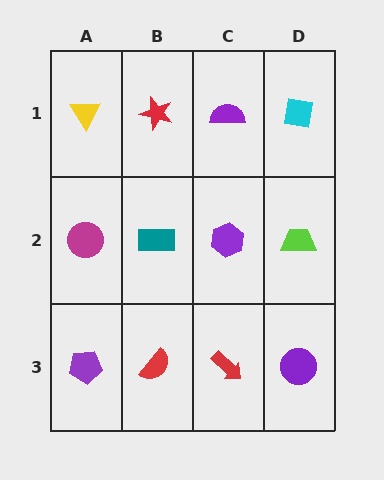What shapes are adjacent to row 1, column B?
A teal rectangle (row 2, column B), a yellow triangle (row 1, column A), a purple semicircle (row 1, column C).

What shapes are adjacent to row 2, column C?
A purple semicircle (row 1, column C), a red arrow (row 3, column C), a teal rectangle (row 2, column B), a lime trapezoid (row 2, column D).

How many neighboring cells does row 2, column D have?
3.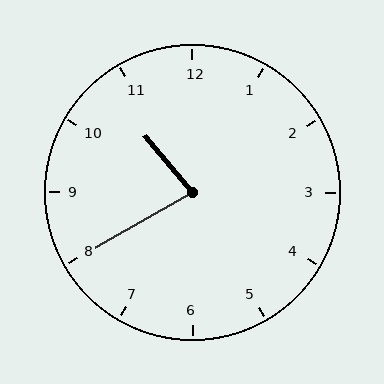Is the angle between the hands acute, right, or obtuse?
It is acute.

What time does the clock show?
10:40.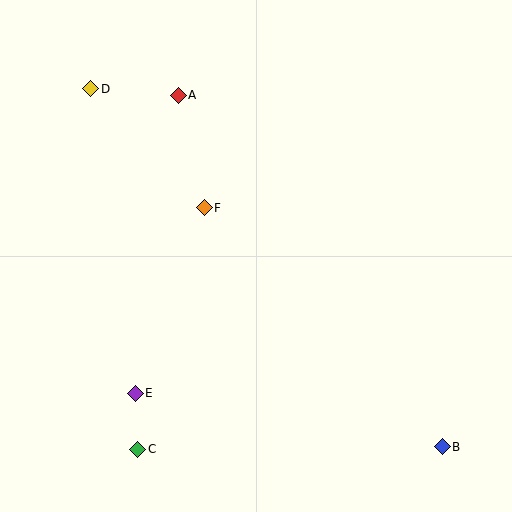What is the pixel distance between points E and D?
The distance between E and D is 308 pixels.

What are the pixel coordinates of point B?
Point B is at (442, 447).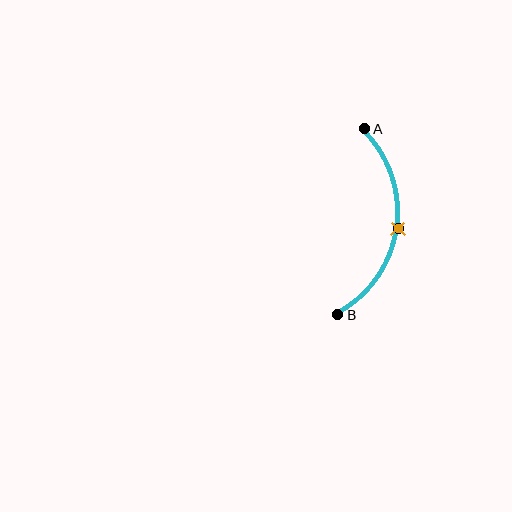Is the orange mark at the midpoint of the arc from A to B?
Yes. The orange mark lies on the arc at equal arc-length from both A and B — it is the arc midpoint.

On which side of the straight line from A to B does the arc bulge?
The arc bulges to the right of the straight line connecting A and B.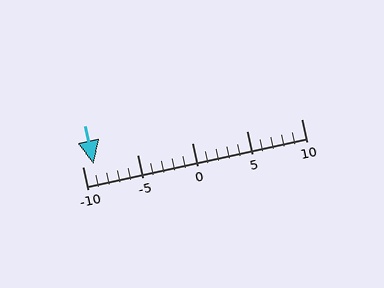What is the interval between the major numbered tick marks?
The major tick marks are spaced 5 units apart.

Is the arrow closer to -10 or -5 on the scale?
The arrow is closer to -10.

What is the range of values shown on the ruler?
The ruler shows values from -10 to 10.